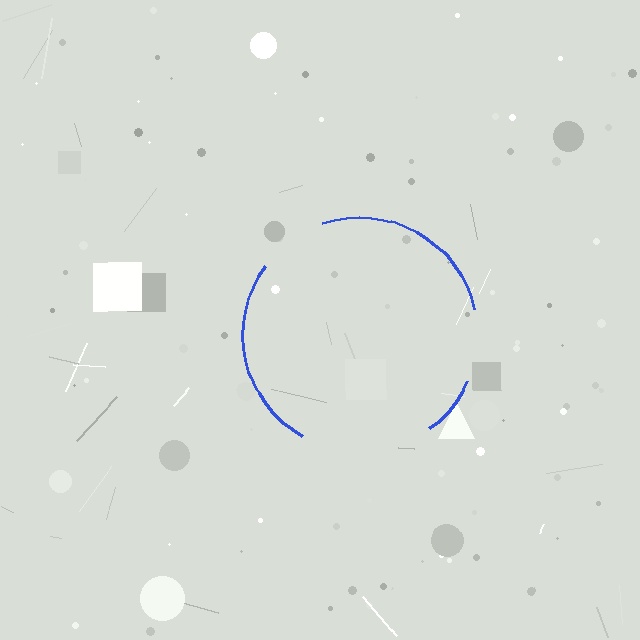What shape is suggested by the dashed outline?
The dashed outline suggests a circle.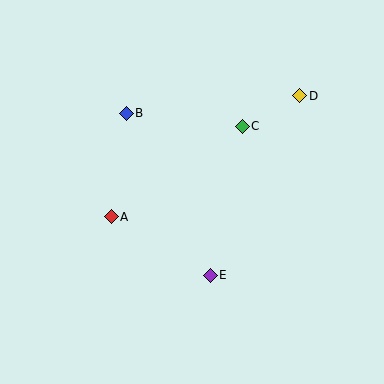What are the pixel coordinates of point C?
Point C is at (242, 126).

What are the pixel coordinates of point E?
Point E is at (210, 275).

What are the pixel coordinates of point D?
Point D is at (300, 96).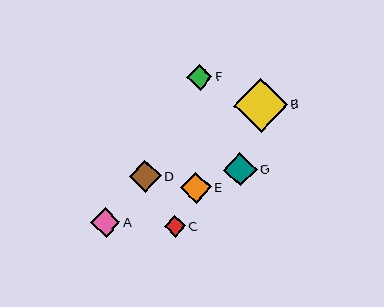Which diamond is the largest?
Diamond B is the largest with a size of approximately 54 pixels.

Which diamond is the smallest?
Diamond C is the smallest with a size of approximately 21 pixels.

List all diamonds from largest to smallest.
From largest to smallest: B, G, D, E, A, F, C.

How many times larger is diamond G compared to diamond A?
Diamond G is approximately 1.1 times the size of diamond A.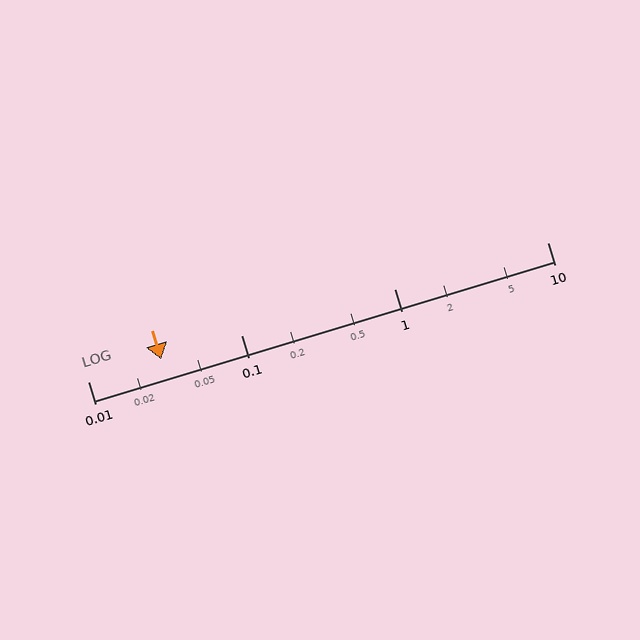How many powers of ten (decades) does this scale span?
The scale spans 3 decades, from 0.01 to 10.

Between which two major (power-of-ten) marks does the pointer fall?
The pointer is between 0.01 and 0.1.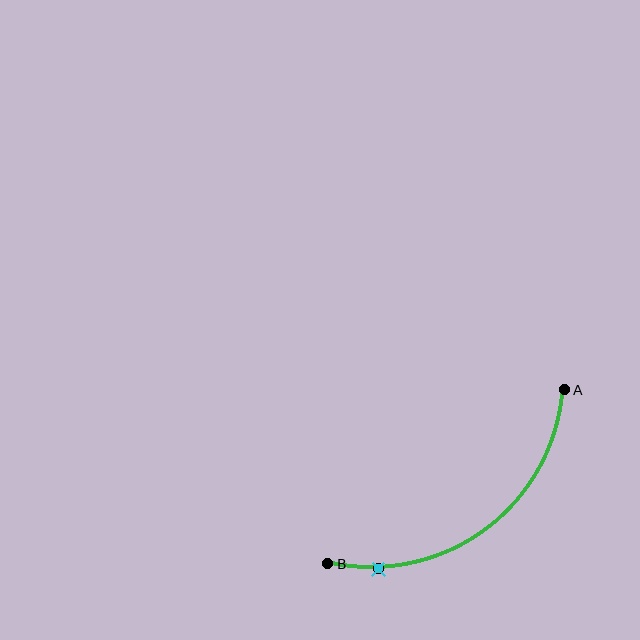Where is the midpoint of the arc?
The arc midpoint is the point on the curve farthest from the straight line joining A and B. It sits below and to the right of that line.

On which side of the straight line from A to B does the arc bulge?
The arc bulges below and to the right of the straight line connecting A and B.